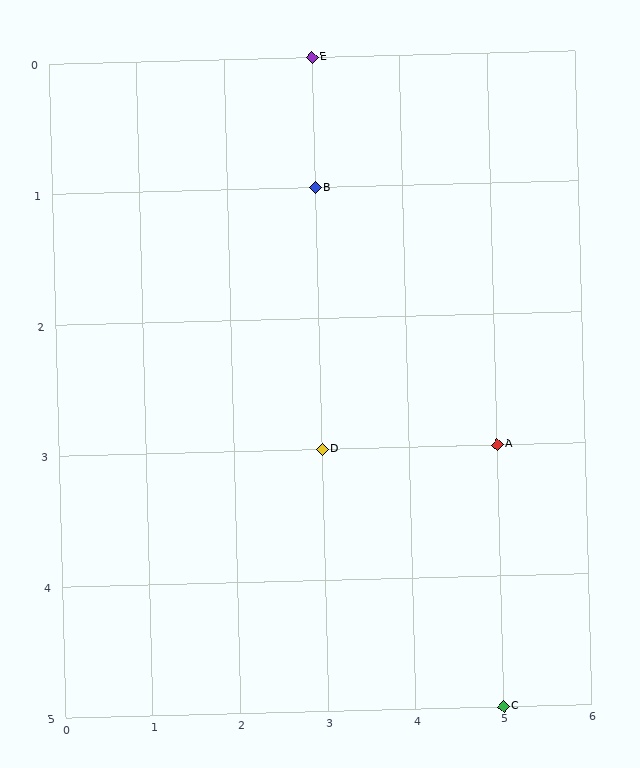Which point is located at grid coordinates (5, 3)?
Point A is at (5, 3).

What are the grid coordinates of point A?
Point A is at grid coordinates (5, 3).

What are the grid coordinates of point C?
Point C is at grid coordinates (5, 5).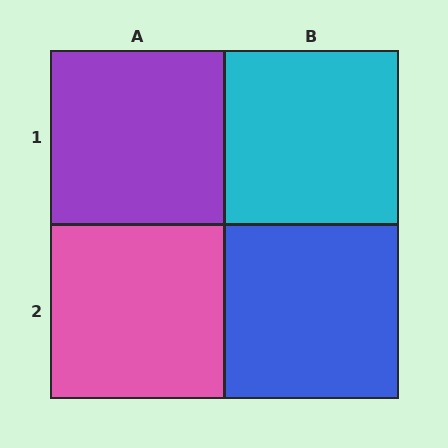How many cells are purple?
1 cell is purple.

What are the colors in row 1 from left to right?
Purple, cyan.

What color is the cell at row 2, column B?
Blue.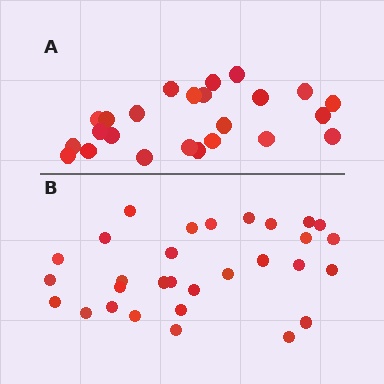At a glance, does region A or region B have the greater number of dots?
Region B (the bottom region) has more dots.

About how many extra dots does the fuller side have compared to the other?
Region B has about 6 more dots than region A.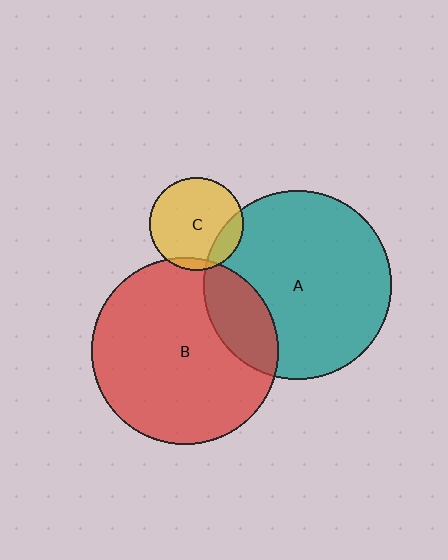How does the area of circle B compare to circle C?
Approximately 4.0 times.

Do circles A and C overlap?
Yes.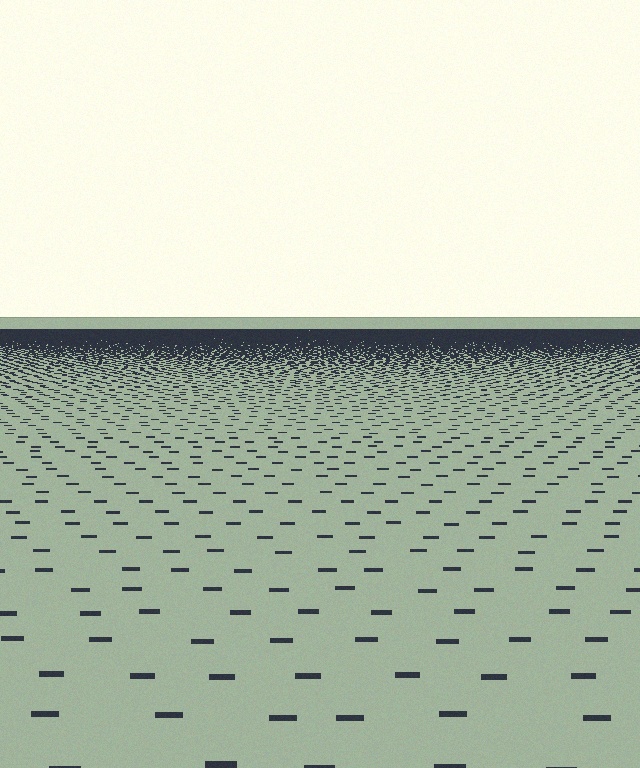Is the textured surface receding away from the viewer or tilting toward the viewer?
The surface is receding away from the viewer. Texture elements get smaller and denser toward the top.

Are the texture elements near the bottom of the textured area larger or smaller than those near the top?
Larger. Near the bottom, elements are closer to the viewer and appear at a bigger on-screen size.